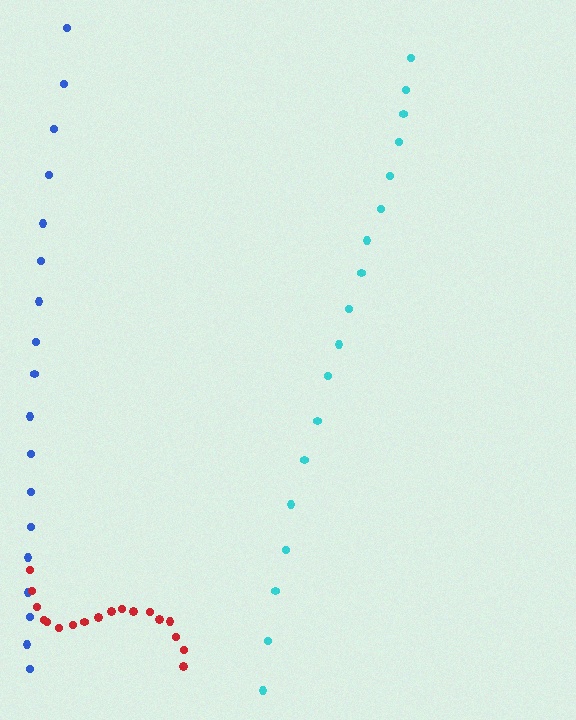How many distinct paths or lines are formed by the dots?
There are 3 distinct paths.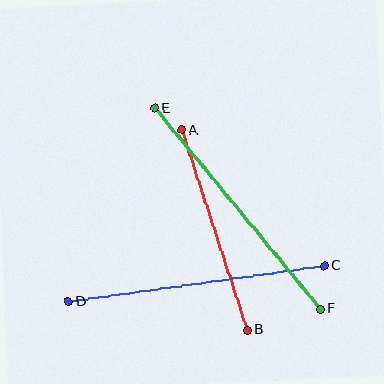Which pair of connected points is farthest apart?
Points E and F are farthest apart.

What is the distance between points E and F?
The distance is approximately 260 pixels.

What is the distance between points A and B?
The distance is approximately 211 pixels.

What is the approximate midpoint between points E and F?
The midpoint is at approximately (238, 209) pixels.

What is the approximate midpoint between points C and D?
The midpoint is at approximately (196, 284) pixels.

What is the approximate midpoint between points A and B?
The midpoint is at approximately (214, 230) pixels.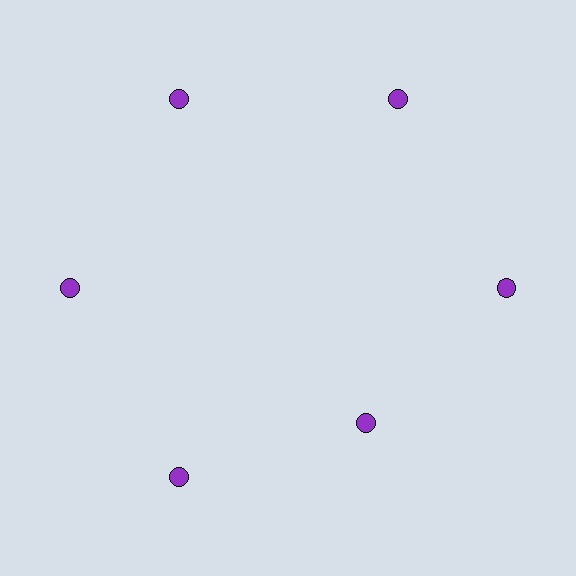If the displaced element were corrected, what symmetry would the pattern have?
It would have 6-fold rotational symmetry — the pattern would map onto itself every 60 degrees.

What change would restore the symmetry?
The symmetry would be restored by moving it outward, back onto the ring so that all 6 circles sit at equal angles and equal distance from the center.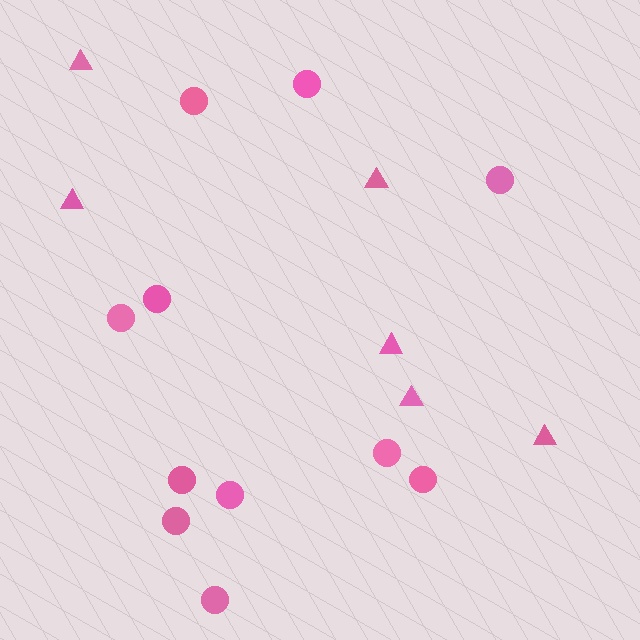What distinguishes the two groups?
There are 2 groups: one group of triangles (6) and one group of circles (11).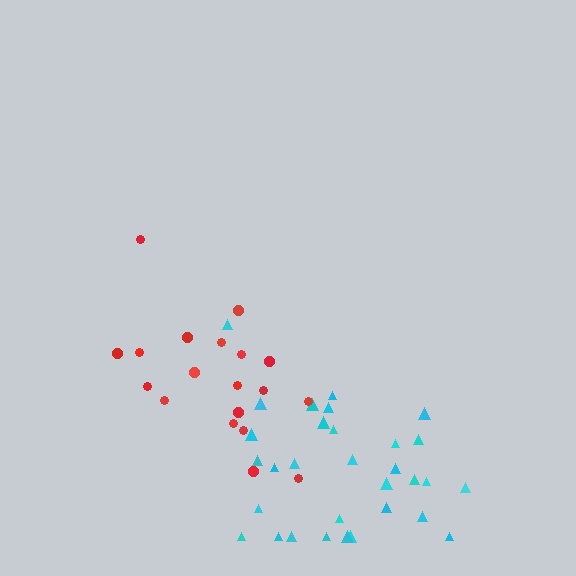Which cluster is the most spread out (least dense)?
Cyan.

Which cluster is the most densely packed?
Red.